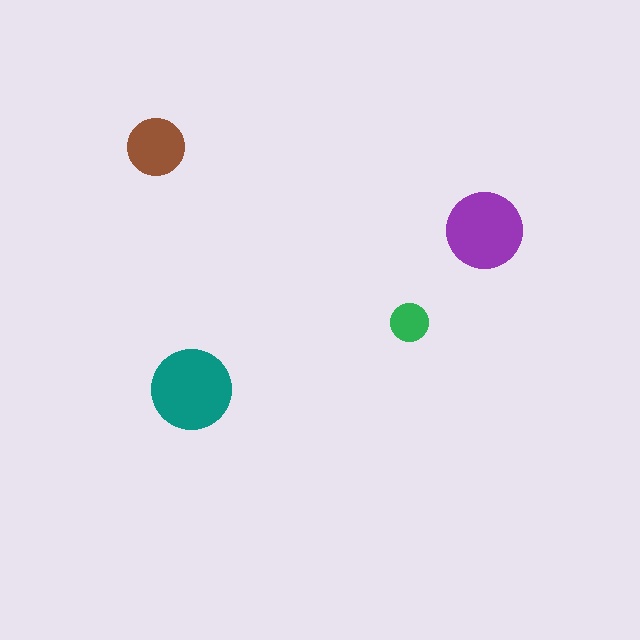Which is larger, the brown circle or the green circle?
The brown one.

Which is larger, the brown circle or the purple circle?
The purple one.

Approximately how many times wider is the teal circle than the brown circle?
About 1.5 times wider.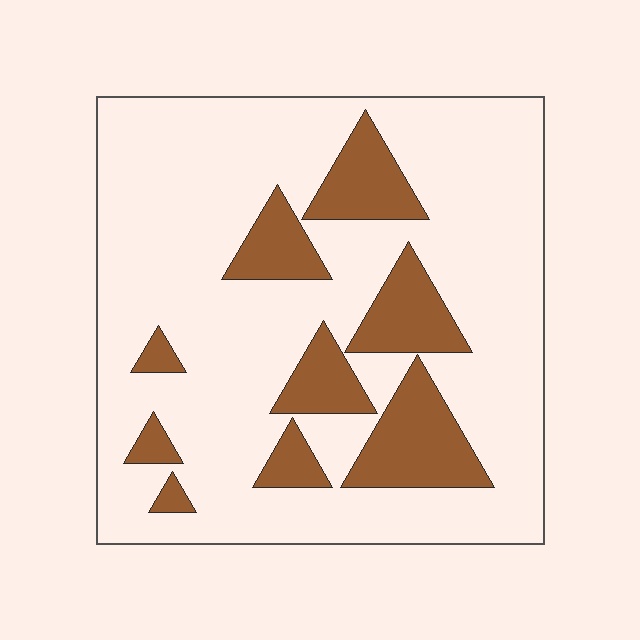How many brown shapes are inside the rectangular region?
9.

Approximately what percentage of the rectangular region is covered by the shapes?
Approximately 20%.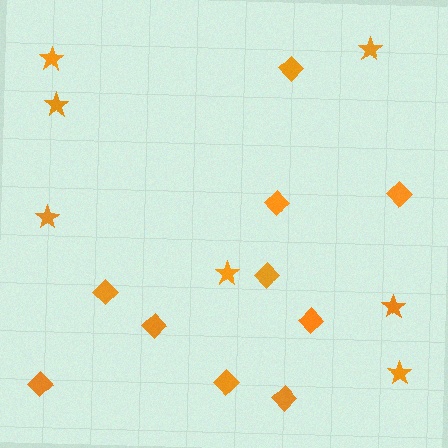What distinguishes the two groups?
There are 2 groups: one group of diamonds (10) and one group of stars (7).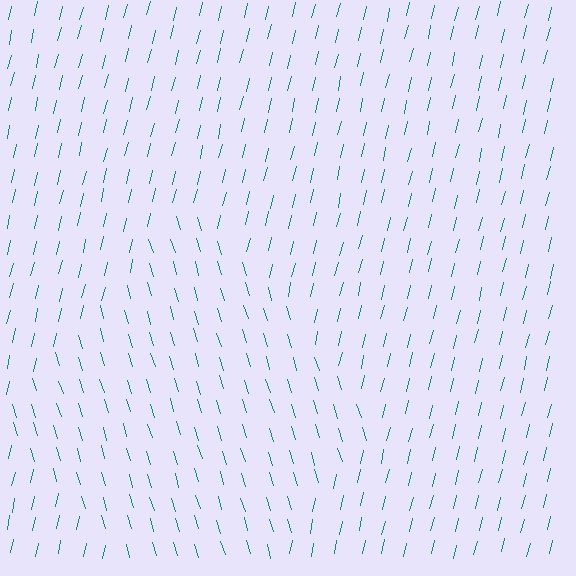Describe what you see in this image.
The image is filled with small teal line segments. A diamond region in the image has lines oriented differently from the surrounding lines, creating a visible texture boundary.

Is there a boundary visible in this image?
Yes, there is a texture boundary formed by a change in line orientation.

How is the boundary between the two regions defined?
The boundary is defined purely by a change in line orientation (approximately 30 degrees difference). All lines are the same color and thickness.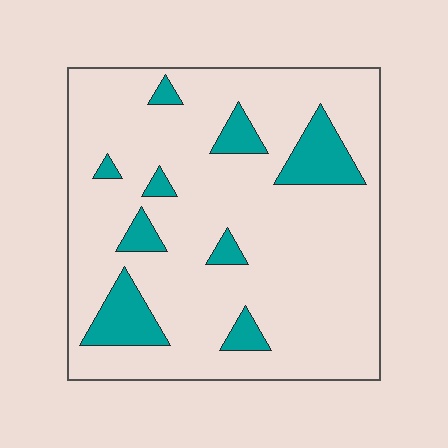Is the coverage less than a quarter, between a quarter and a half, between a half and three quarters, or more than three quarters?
Less than a quarter.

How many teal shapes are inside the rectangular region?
9.